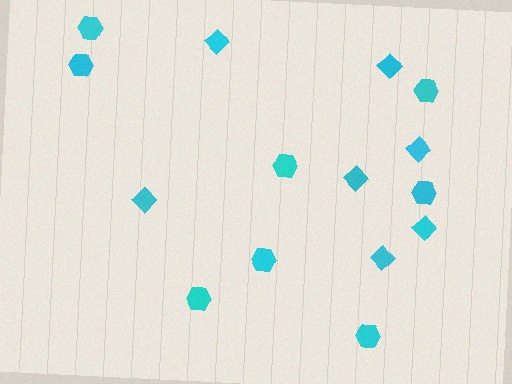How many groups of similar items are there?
There are 2 groups: one group of diamonds (7) and one group of hexagons (8).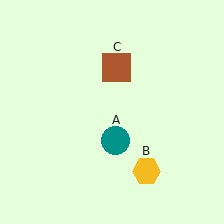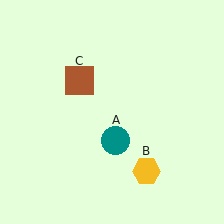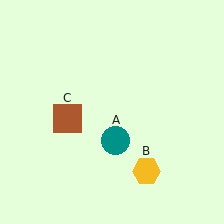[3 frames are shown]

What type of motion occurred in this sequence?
The brown square (object C) rotated counterclockwise around the center of the scene.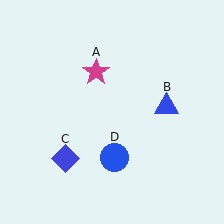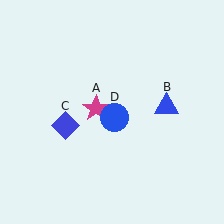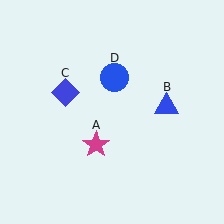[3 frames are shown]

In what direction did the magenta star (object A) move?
The magenta star (object A) moved down.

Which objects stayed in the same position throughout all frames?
Blue triangle (object B) remained stationary.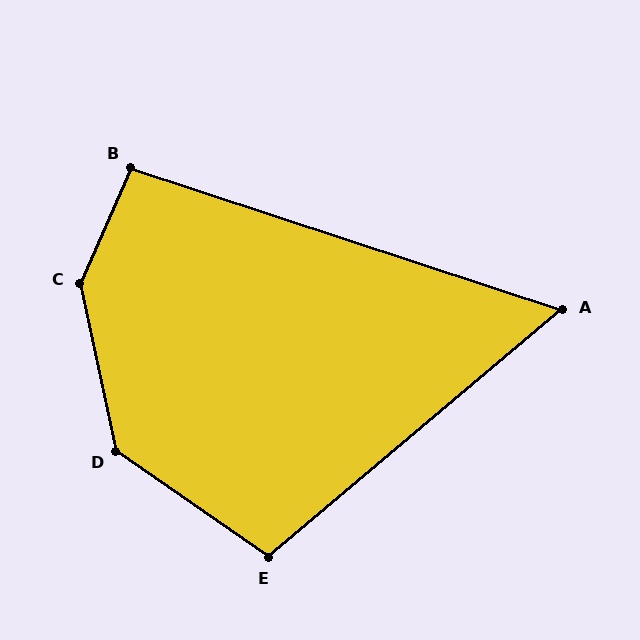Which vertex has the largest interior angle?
C, at approximately 144 degrees.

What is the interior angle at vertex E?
Approximately 105 degrees (obtuse).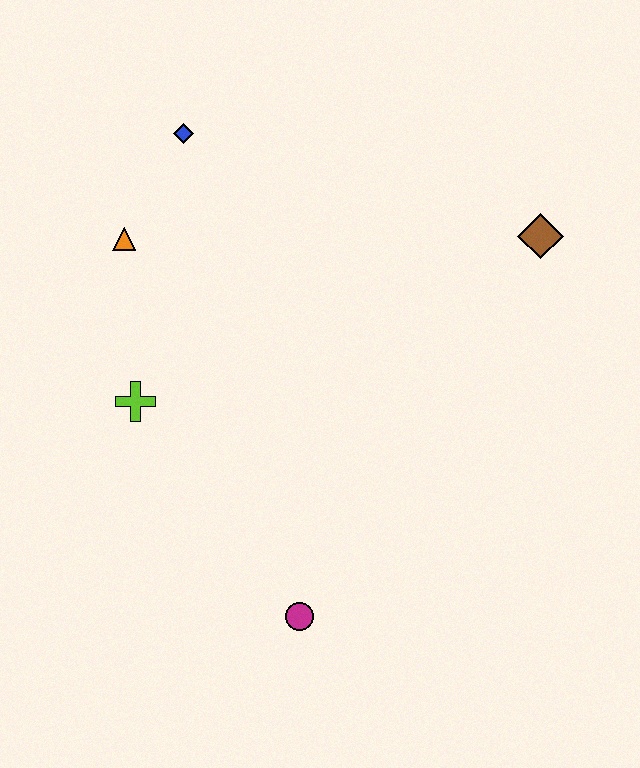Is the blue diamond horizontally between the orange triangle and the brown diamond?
Yes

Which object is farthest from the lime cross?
The brown diamond is farthest from the lime cross.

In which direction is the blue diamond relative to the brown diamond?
The blue diamond is to the left of the brown diamond.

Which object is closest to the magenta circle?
The lime cross is closest to the magenta circle.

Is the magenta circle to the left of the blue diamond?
No